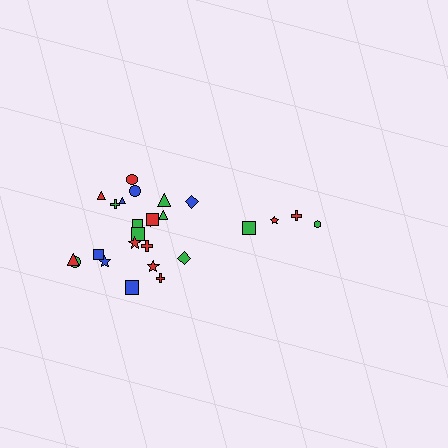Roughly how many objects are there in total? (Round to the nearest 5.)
Roughly 25 objects in total.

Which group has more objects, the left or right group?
The left group.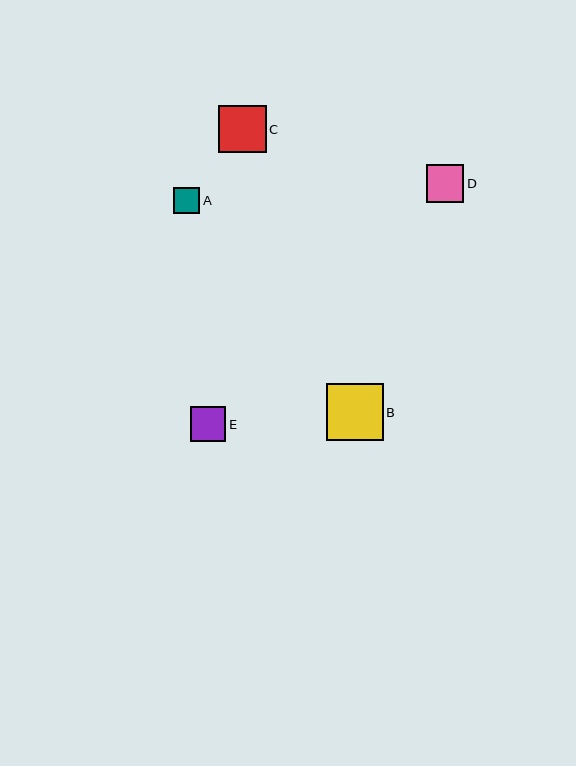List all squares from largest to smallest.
From largest to smallest: B, C, D, E, A.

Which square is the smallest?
Square A is the smallest with a size of approximately 26 pixels.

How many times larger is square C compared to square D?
Square C is approximately 1.3 times the size of square D.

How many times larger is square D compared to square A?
Square D is approximately 1.4 times the size of square A.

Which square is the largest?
Square B is the largest with a size of approximately 56 pixels.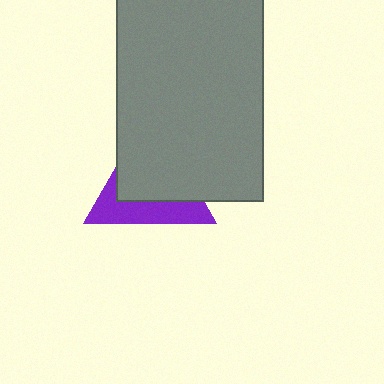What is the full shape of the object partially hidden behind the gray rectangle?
The partially hidden object is a purple triangle.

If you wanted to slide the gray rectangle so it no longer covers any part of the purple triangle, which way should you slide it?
Slide it toward the upper-right — that is the most direct way to separate the two shapes.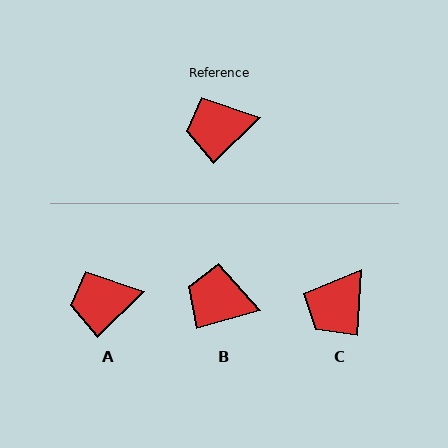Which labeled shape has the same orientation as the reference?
A.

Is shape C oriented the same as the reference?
No, it is off by about 42 degrees.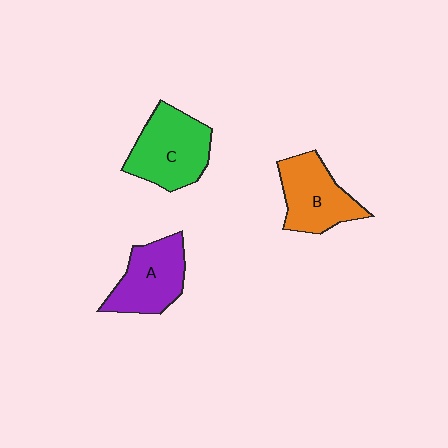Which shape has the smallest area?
Shape A (purple).